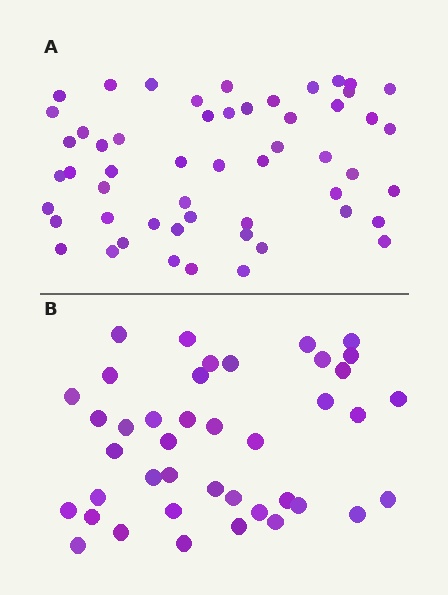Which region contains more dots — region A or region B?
Region A (the top region) has more dots.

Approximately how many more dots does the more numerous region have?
Region A has approximately 15 more dots than region B.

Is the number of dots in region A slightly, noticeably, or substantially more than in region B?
Region A has noticeably more, but not dramatically so. The ratio is roughly 1.3 to 1.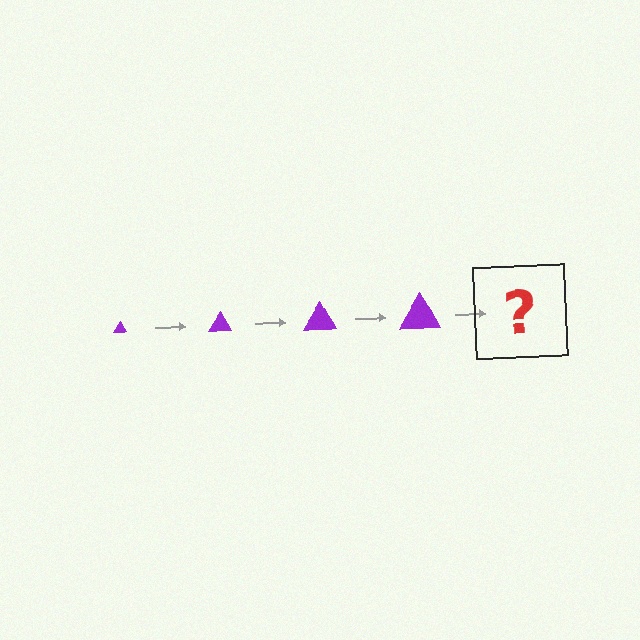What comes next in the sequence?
The next element should be a purple triangle, larger than the previous one.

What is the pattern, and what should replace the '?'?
The pattern is that the triangle gets progressively larger each step. The '?' should be a purple triangle, larger than the previous one.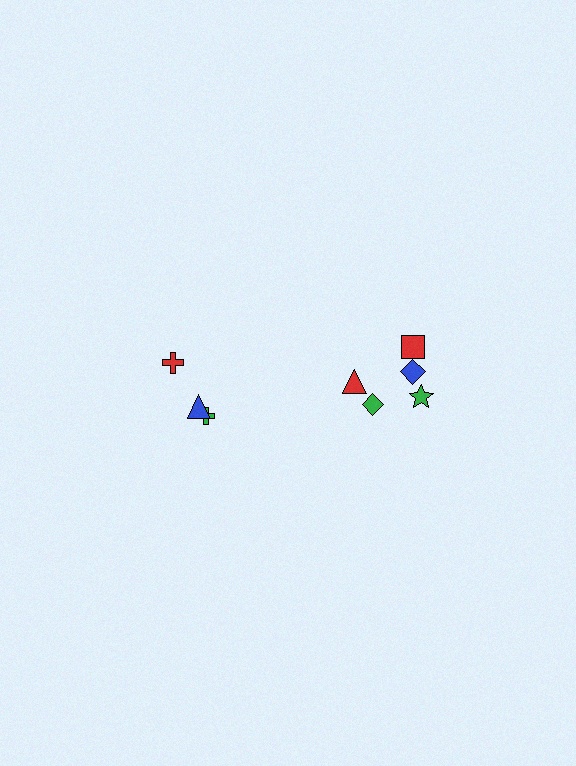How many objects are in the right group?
There are 5 objects.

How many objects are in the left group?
There are 3 objects.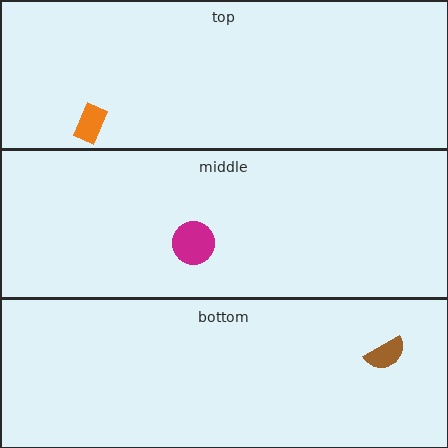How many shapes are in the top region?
1.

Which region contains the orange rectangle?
The top region.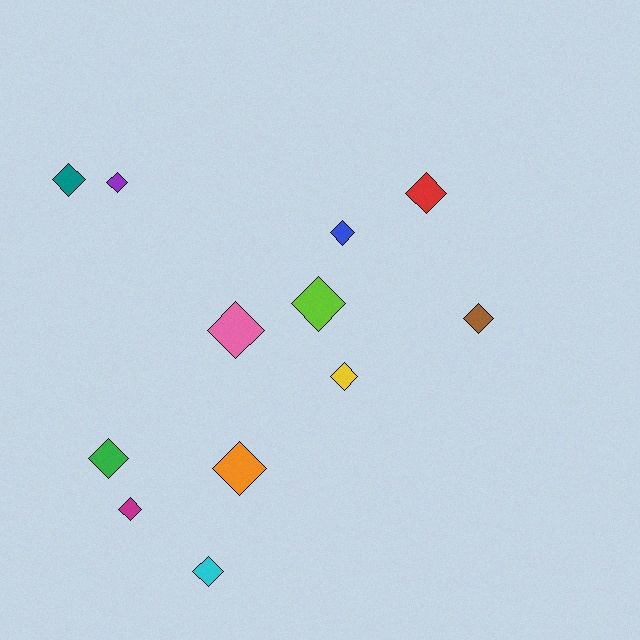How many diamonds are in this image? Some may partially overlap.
There are 12 diamonds.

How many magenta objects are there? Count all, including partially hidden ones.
There is 1 magenta object.